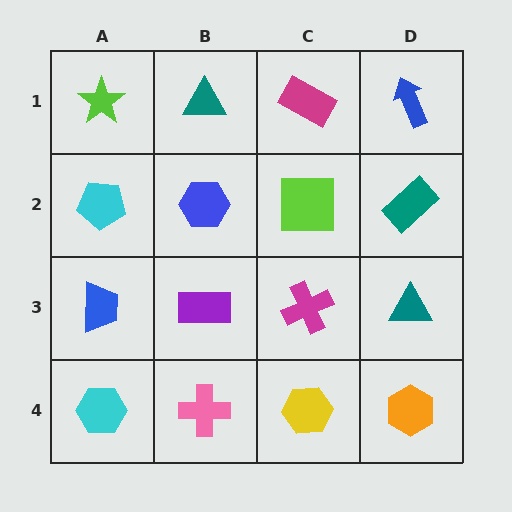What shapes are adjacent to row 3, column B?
A blue hexagon (row 2, column B), a pink cross (row 4, column B), a blue trapezoid (row 3, column A), a magenta cross (row 3, column C).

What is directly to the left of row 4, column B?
A cyan hexagon.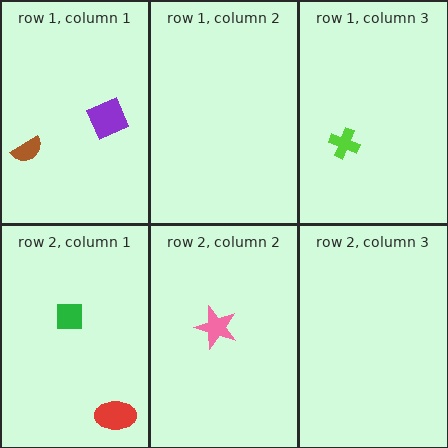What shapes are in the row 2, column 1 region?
The red ellipse, the green square.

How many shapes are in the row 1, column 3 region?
1.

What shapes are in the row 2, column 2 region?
The pink star.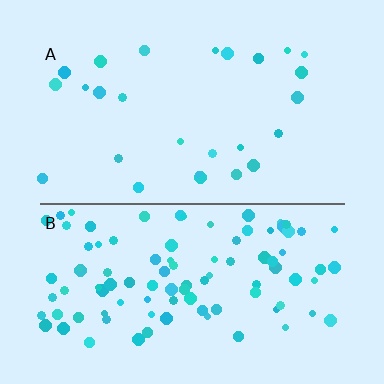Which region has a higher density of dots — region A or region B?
B (the bottom).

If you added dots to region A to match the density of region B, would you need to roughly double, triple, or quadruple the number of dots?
Approximately quadruple.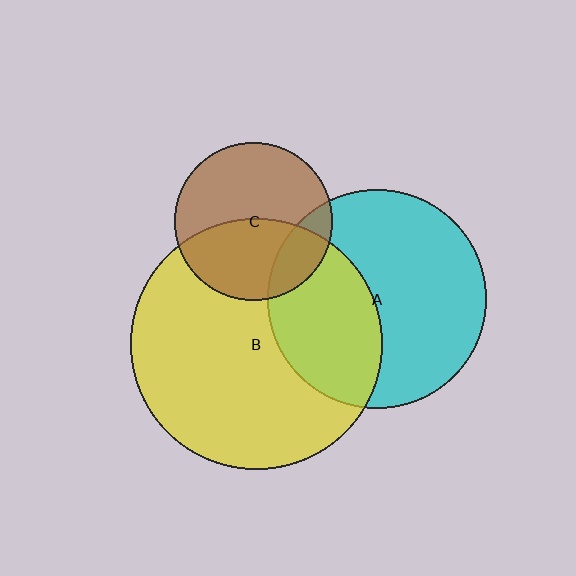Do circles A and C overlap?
Yes.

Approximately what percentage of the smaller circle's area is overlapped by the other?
Approximately 20%.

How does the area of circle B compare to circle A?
Approximately 1.3 times.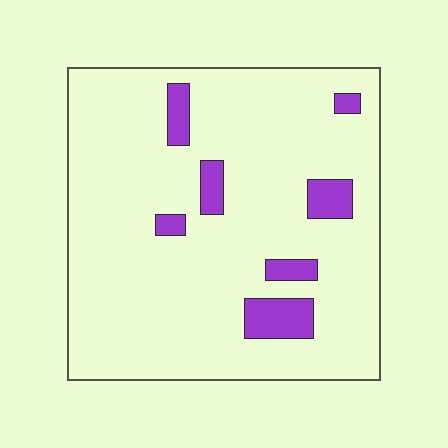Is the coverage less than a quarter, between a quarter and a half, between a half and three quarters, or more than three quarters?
Less than a quarter.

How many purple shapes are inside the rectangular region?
7.